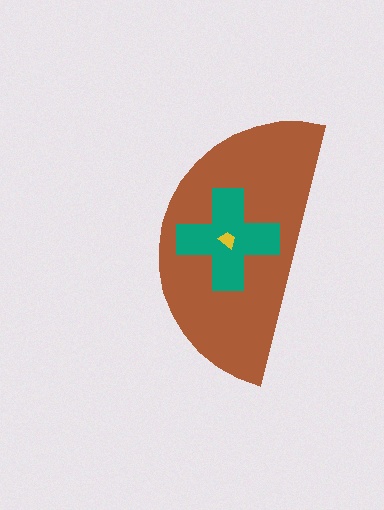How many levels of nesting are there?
3.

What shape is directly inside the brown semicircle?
The teal cross.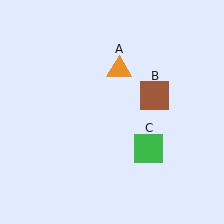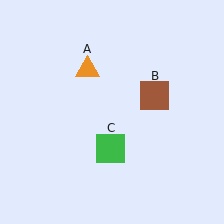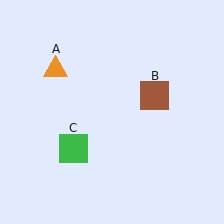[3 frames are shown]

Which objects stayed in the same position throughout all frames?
Brown square (object B) remained stationary.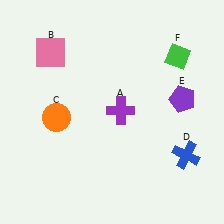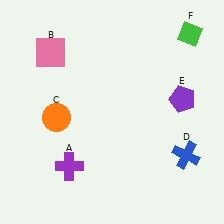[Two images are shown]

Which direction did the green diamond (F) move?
The green diamond (F) moved up.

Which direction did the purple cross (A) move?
The purple cross (A) moved down.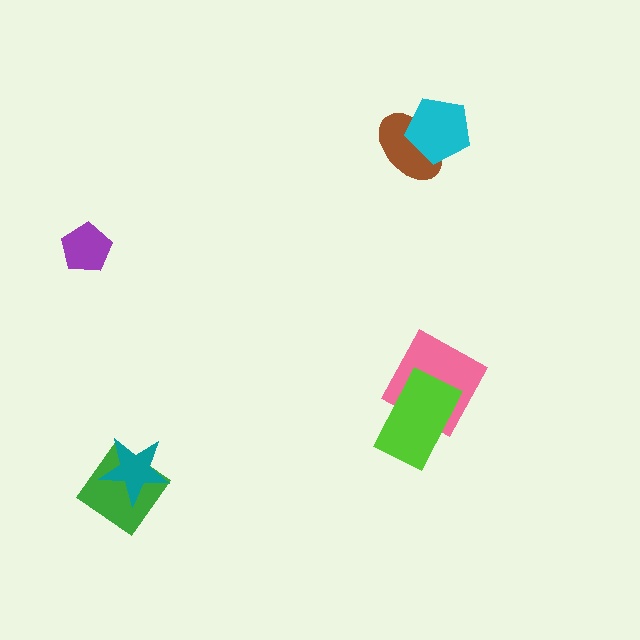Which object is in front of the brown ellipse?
The cyan pentagon is in front of the brown ellipse.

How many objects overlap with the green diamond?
1 object overlaps with the green diamond.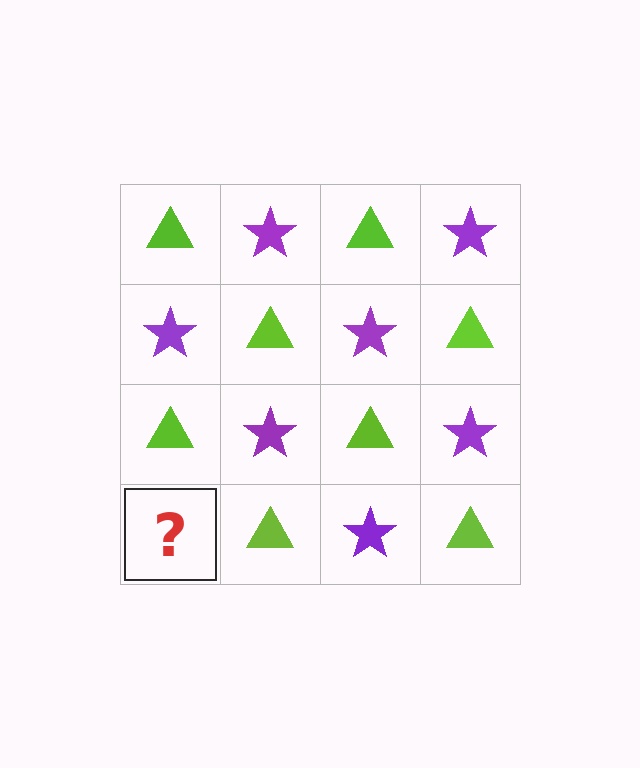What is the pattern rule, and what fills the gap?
The rule is that it alternates lime triangle and purple star in a checkerboard pattern. The gap should be filled with a purple star.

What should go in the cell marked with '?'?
The missing cell should contain a purple star.